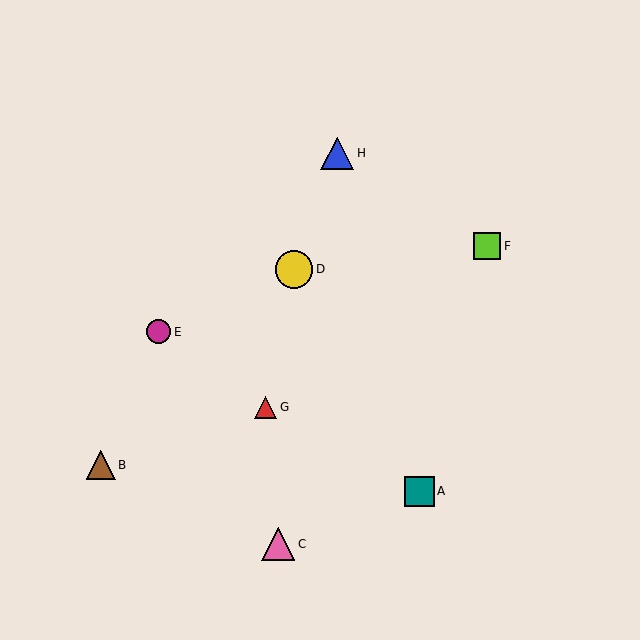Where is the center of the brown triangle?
The center of the brown triangle is at (101, 465).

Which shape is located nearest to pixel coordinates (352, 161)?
The blue triangle (labeled H) at (337, 153) is nearest to that location.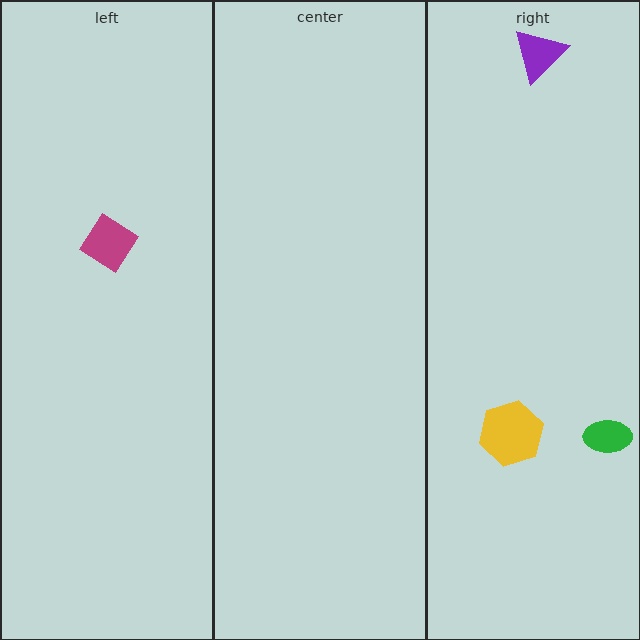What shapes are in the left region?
The magenta diamond.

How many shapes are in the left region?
1.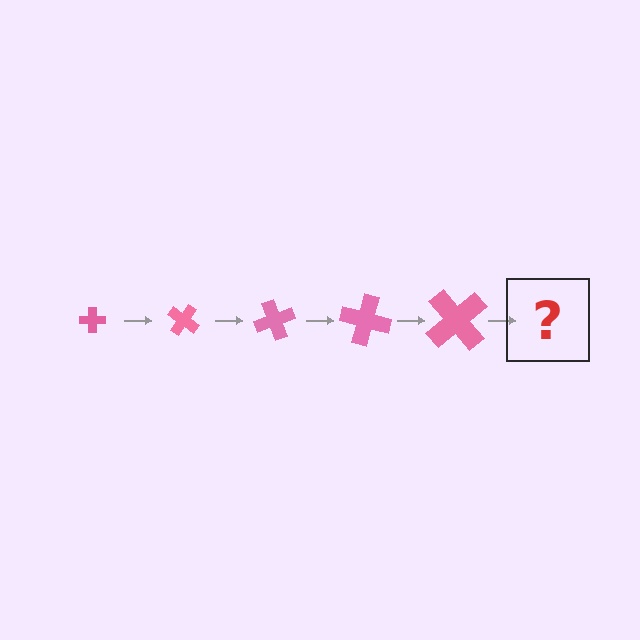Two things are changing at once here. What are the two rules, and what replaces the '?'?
The two rules are that the cross grows larger each step and it rotates 35 degrees each step. The '?' should be a cross, larger than the previous one and rotated 175 degrees from the start.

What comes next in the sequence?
The next element should be a cross, larger than the previous one and rotated 175 degrees from the start.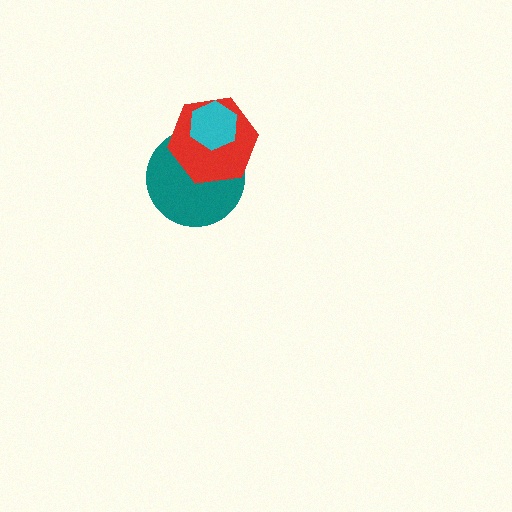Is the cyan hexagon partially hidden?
No, no other shape covers it.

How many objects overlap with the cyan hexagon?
2 objects overlap with the cyan hexagon.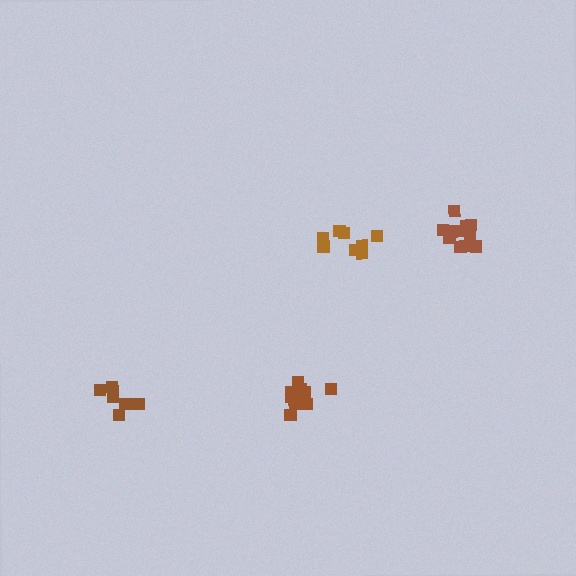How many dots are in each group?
Group 1: 7 dots, Group 2: 11 dots, Group 3: 13 dots, Group 4: 8 dots (39 total).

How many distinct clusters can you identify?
There are 4 distinct clusters.